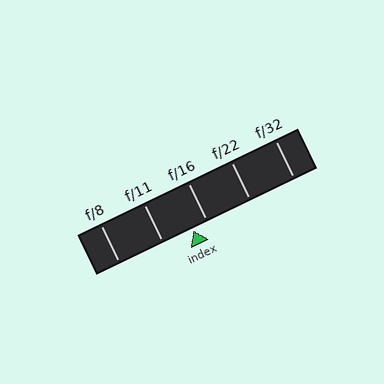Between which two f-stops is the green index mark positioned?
The index mark is between f/11 and f/16.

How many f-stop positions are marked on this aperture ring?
There are 5 f-stop positions marked.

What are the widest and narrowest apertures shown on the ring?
The widest aperture shown is f/8 and the narrowest is f/32.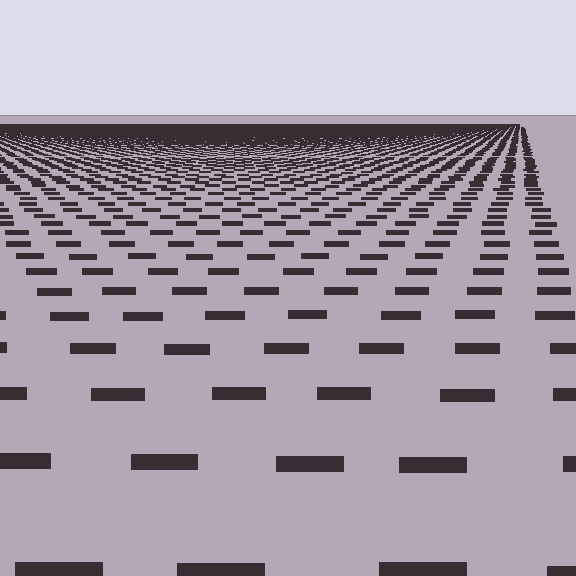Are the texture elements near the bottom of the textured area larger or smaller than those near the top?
Larger. Near the bottom, elements are closer to the viewer and appear at a bigger on-screen size.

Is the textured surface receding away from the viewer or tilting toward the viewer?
The surface is receding away from the viewer. Texture elements get smaller and denser toward the top.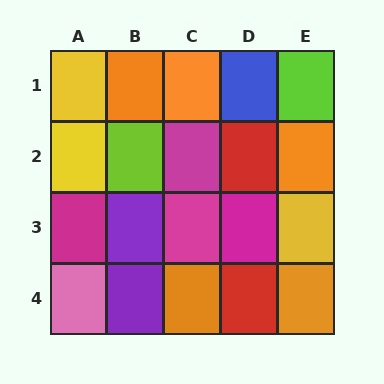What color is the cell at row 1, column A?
Yellow.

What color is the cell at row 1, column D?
Blue.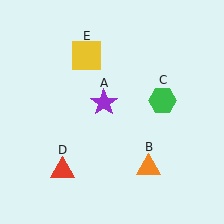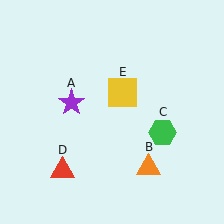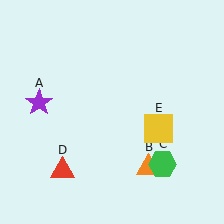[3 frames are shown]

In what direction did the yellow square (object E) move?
The yellow square (object E) moved down and to the right.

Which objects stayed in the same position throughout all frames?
Orange triangle (object B) and red triangle (object D) remained stationary.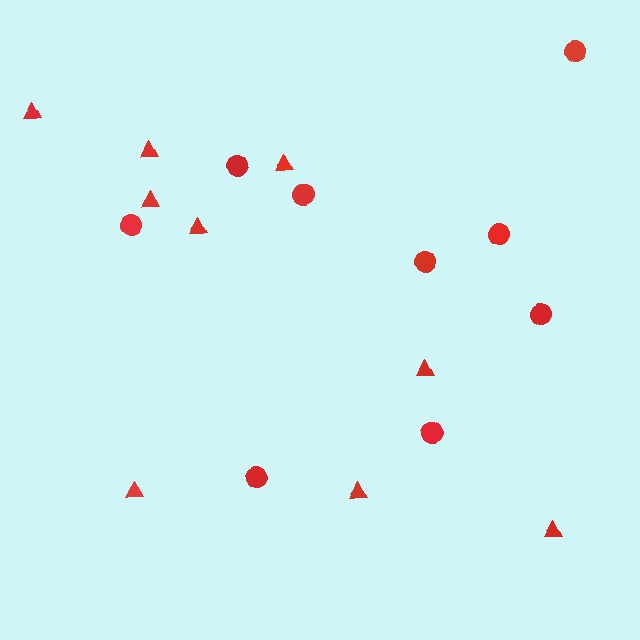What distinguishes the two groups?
There are 2 groups: one group of triangles (9) and one group of circles (9).